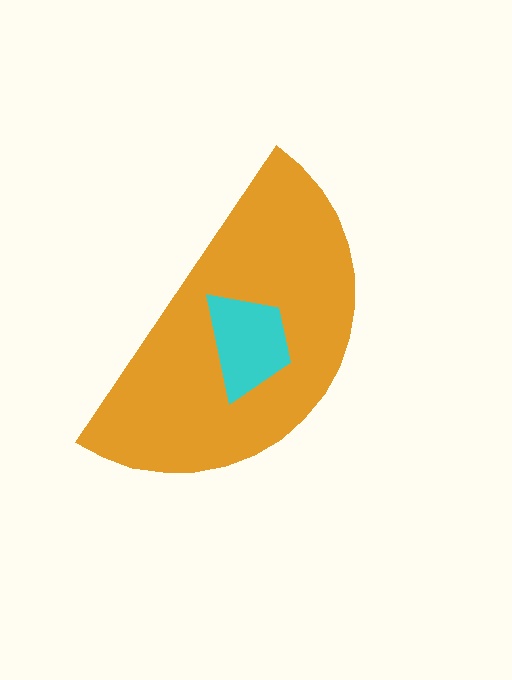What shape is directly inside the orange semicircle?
The cyan trapezoid.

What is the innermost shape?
The cyan trapezoid.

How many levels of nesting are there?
2.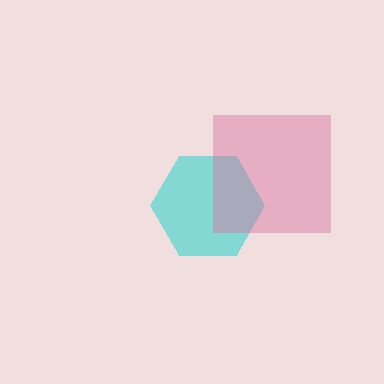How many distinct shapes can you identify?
There are 2 distinct shapes: a cyan hexagon, a pink square.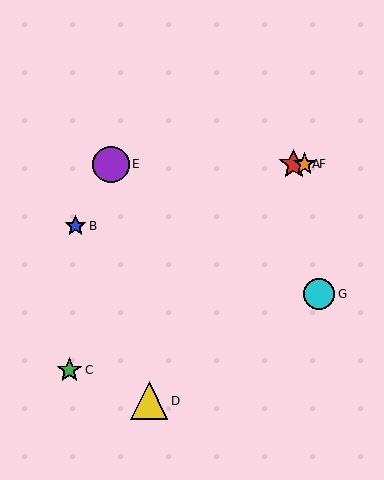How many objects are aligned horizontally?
3 objects (A, E, F) are aligned horizontally.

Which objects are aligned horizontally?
Objects A, E, F are aligned horizontally.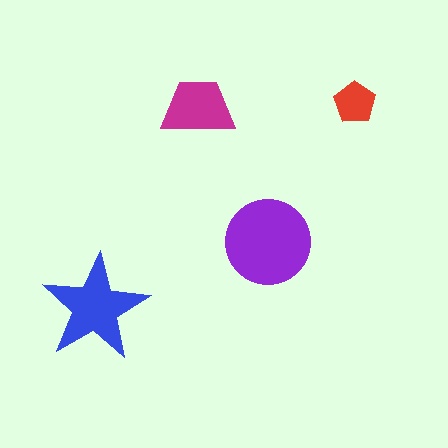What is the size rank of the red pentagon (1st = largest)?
4th.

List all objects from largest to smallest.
The purple circle, the blue star, the magenta trapezoid, the red pentagon.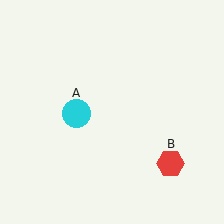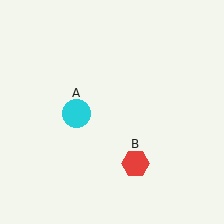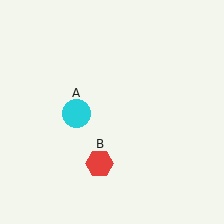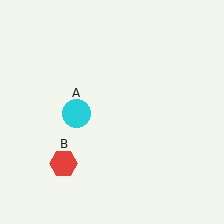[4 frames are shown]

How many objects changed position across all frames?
1 object changed position: red hexagon (object B).